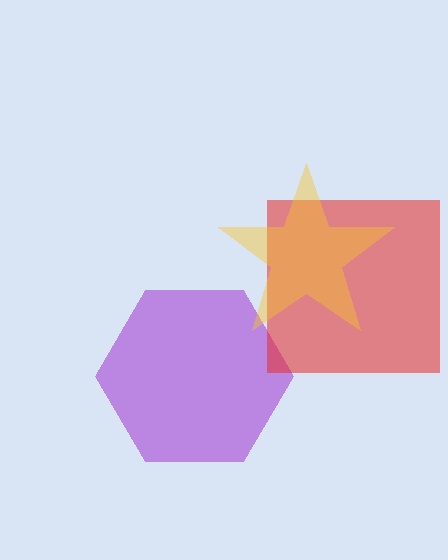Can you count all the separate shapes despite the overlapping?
Yes, there are 3 separate shapes.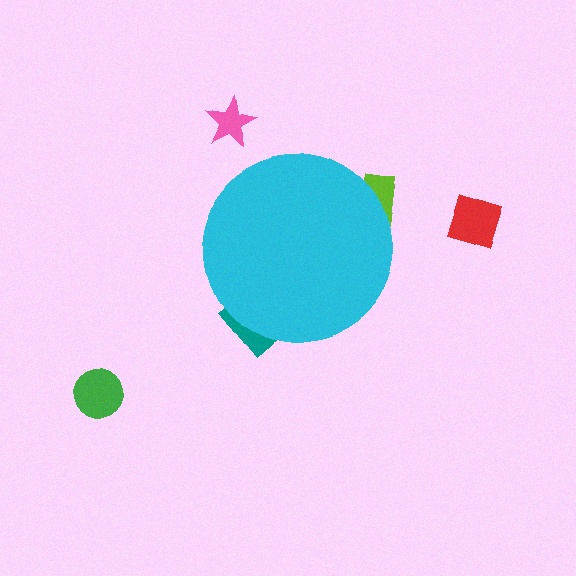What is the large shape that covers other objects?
A cyan circle.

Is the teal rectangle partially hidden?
Yes, the teal rectangle is partially hidden behind the cyan circle.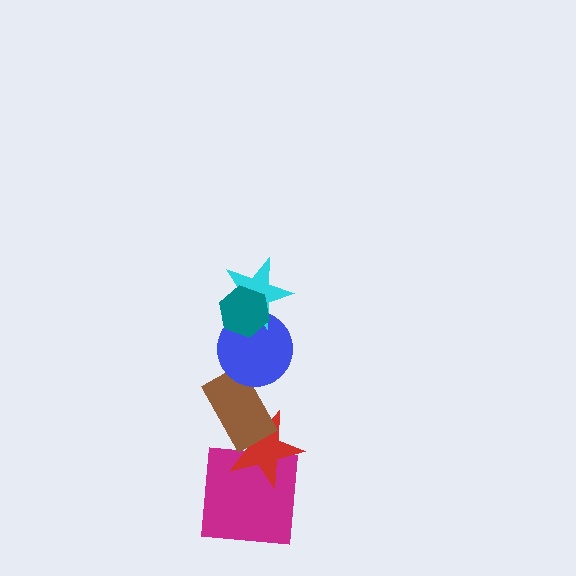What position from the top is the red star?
The red star is 5th from the top.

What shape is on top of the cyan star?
The teal hexagon is on top of the cyan star.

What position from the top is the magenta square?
The magenta square is 6th from the top.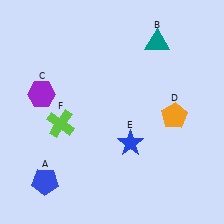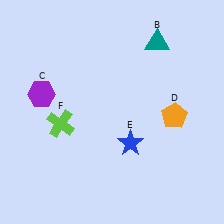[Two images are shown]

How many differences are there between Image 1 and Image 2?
There is 1 difference between the two images.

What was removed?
The blue pentagon (A) was removed in Image 2.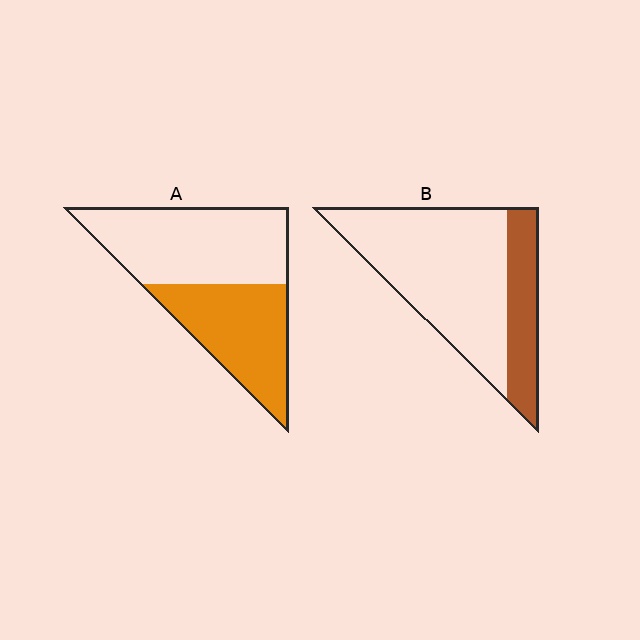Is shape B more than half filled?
No.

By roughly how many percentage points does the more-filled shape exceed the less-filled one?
By roughly 15 percentage points (A over B).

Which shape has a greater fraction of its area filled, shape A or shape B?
Shape A.